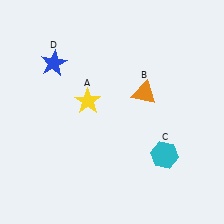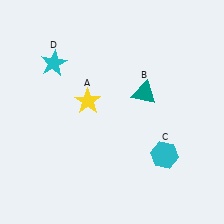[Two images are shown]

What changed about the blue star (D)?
In Image 1, D is blue. In Image 2, it changed to cyan.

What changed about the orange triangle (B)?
In Image 1, B is orange. In Image 2, it changed to teal.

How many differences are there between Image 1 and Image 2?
There are 2 differences between the two images.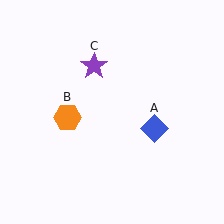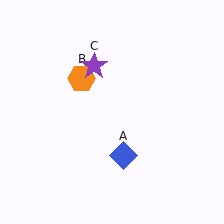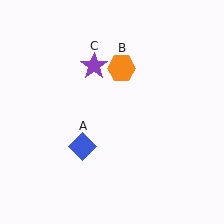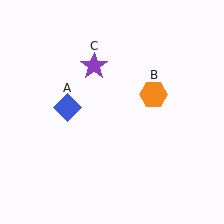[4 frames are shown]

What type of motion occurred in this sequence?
The blue diamond (object A), orange hexagon (object B) rotated clockwise around the center of the scene.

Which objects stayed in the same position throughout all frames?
Purple star (object C) remained stationary.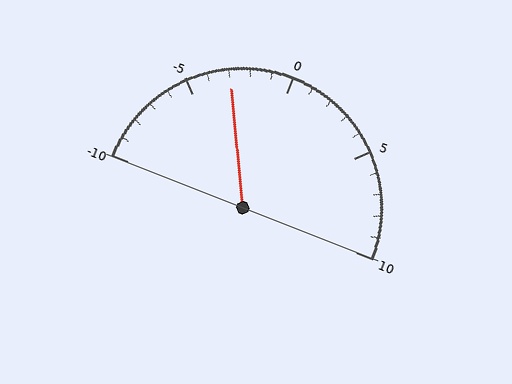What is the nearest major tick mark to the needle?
The nearest major tick mark is -5.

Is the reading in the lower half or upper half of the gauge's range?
The reading is in the lower half of the range (-10 to 10).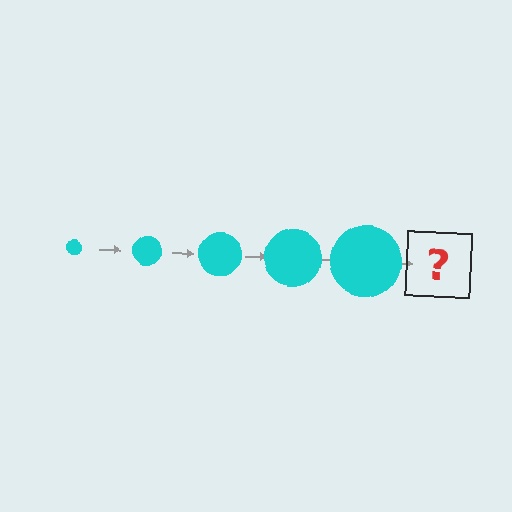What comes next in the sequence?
The next element should be a cyan circle, larger than the previous one.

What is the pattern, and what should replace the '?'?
The pattern is that the circle gets progressively larger each step. The '?' should be a cyan circle, larger than the previous one.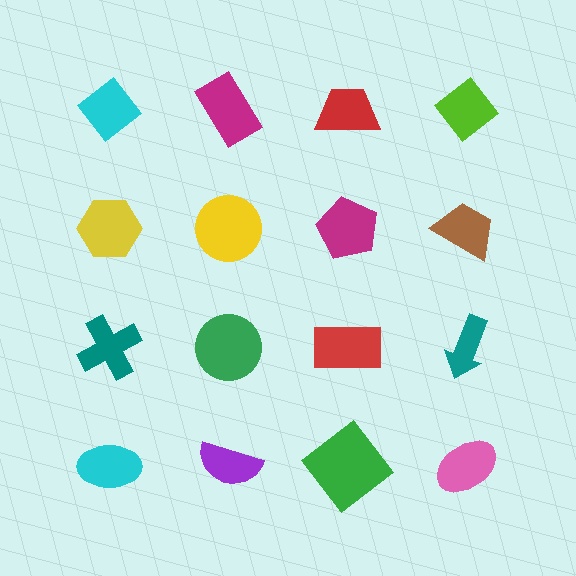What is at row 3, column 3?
A red rectangle.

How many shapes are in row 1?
4 shapes.